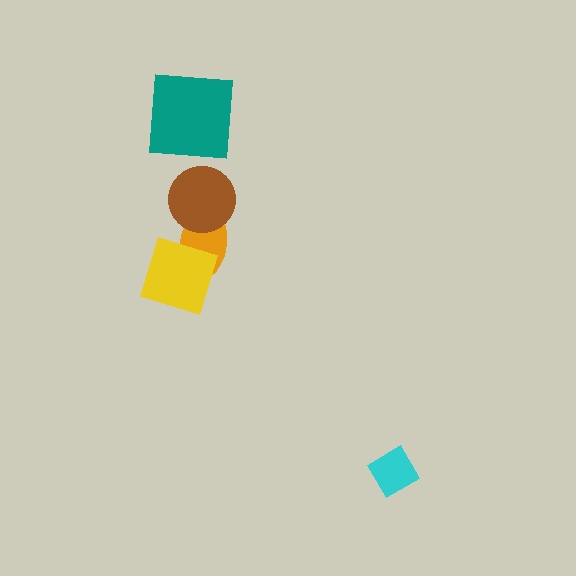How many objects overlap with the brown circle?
1 object overlaps with the brown circle.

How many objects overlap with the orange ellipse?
2 objects overlap with the orange ellipse.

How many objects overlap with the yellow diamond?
1 object overlaps with the yellow diamond.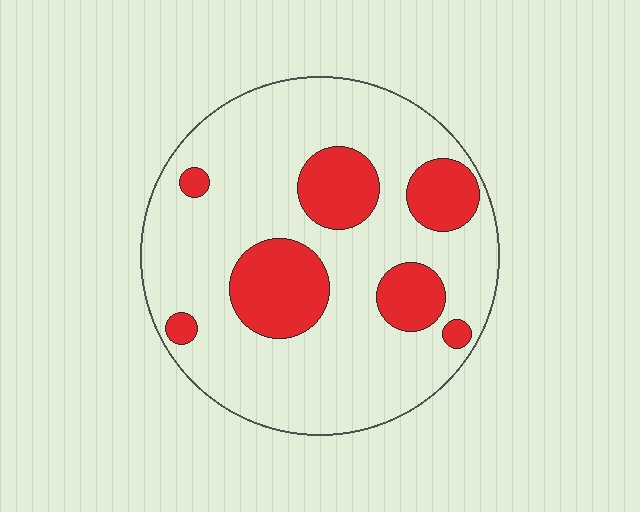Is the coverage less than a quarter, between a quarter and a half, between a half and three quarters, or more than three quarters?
Less than a quarter.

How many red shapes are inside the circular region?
7.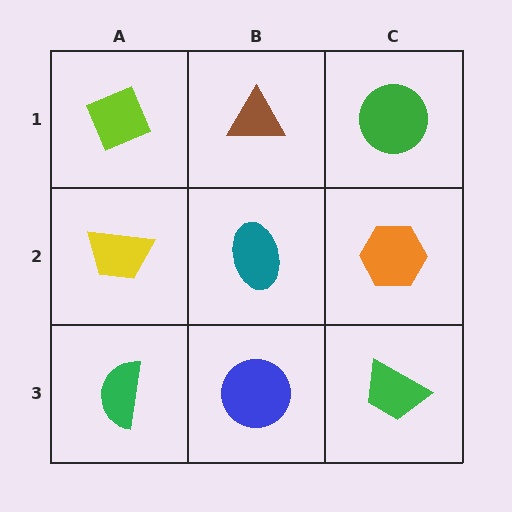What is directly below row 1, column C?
An orange hexagon.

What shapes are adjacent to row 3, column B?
A teal ellipse (row 2, column B), a green semicircle (row 3, column A), a green trapezoid (row 3, column C).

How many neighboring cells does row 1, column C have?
2.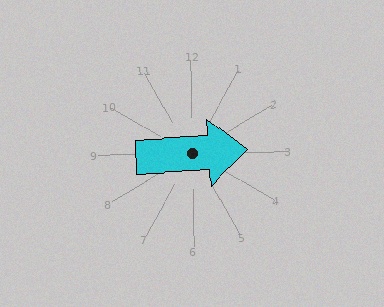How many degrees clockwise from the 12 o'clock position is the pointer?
Approximately 87 degrees.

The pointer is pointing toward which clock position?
Roughly 3 o'clock.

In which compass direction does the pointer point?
East.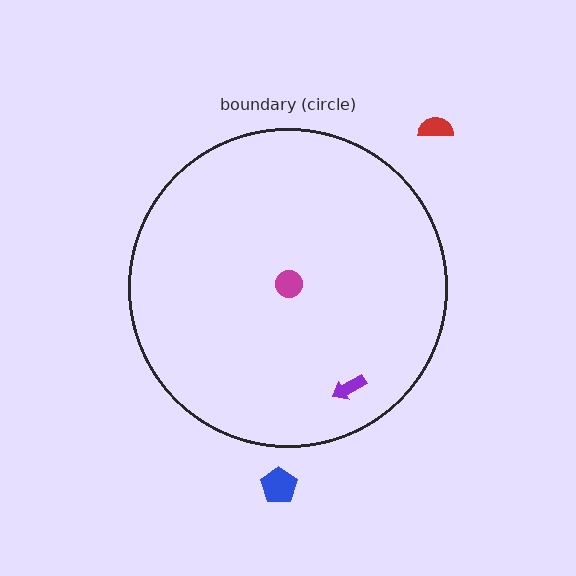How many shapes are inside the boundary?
2 inside, 2 outside.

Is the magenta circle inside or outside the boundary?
Inside.